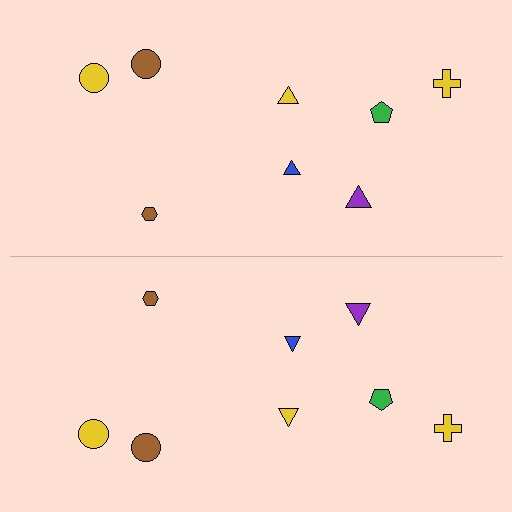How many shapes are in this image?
There are 16 shapes in this image.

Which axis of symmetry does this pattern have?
The pattern has a horizontal axis of symmetry running through the center of the image.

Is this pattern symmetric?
Yes, this pattern has bilateral (reflection) symmetry.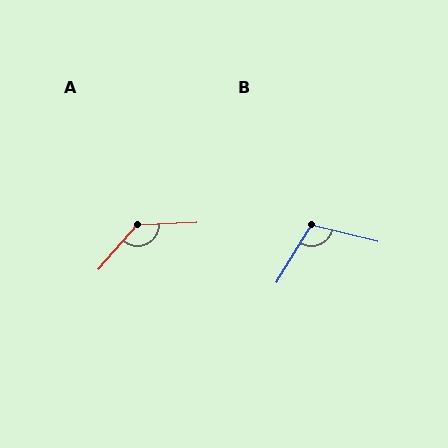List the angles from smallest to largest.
B (107°), A (134°).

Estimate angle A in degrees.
Approximately 134 degrees.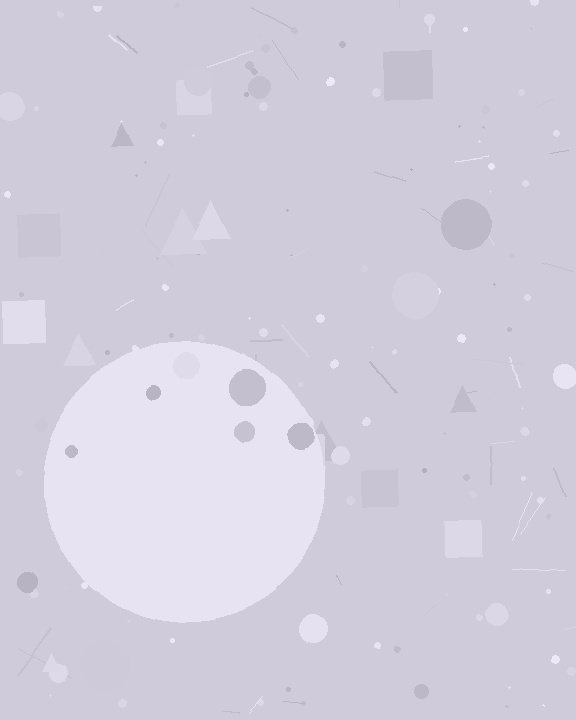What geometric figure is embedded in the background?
A circle is embedded in the background.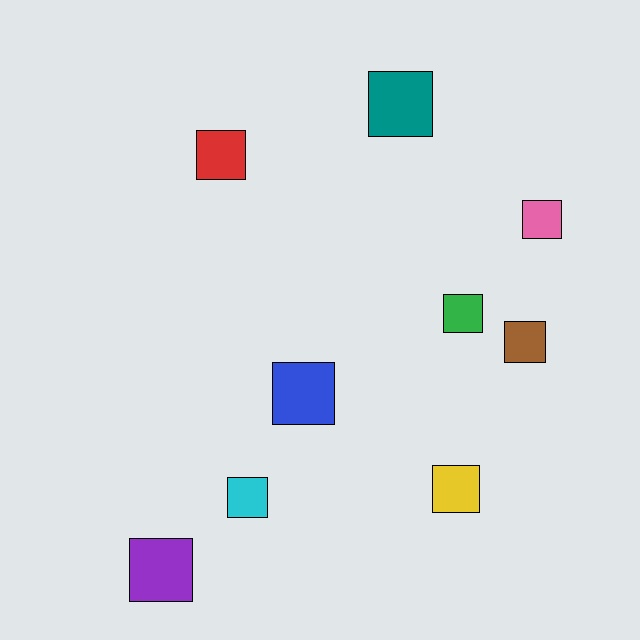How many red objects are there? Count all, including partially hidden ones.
There is 1 red object.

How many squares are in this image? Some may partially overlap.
There are 9 squares.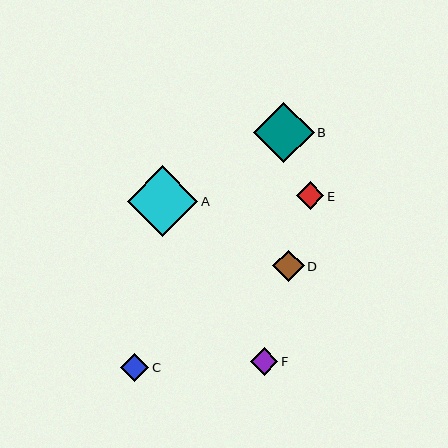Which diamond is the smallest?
Diamond F is the smallest with a size of approximately 27 pixels.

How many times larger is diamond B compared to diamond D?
Diamond B is approximately 1.9 times the size of diamond D.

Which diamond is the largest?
Diamond A is the largest with a size of approximately 71 pixels.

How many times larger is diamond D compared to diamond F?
Diamond D is approximately 1.2 times the size of diamond F.